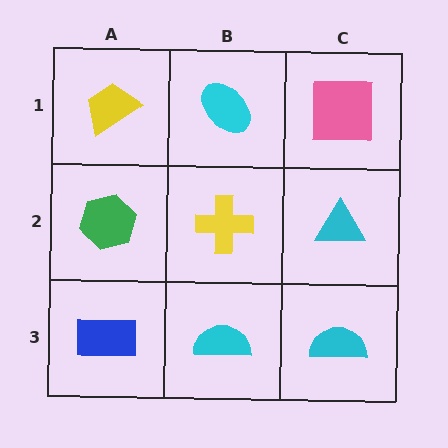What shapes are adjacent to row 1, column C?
A cyan triangle (row 2, column C), a cyan ellipse (row 1, column B).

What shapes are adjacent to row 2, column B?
A cyan ellipse (row 1, column B), a cyan semicircle (row 3, column B), a green hexagon (row 2, column A), a cyan triangle (row 2, column C).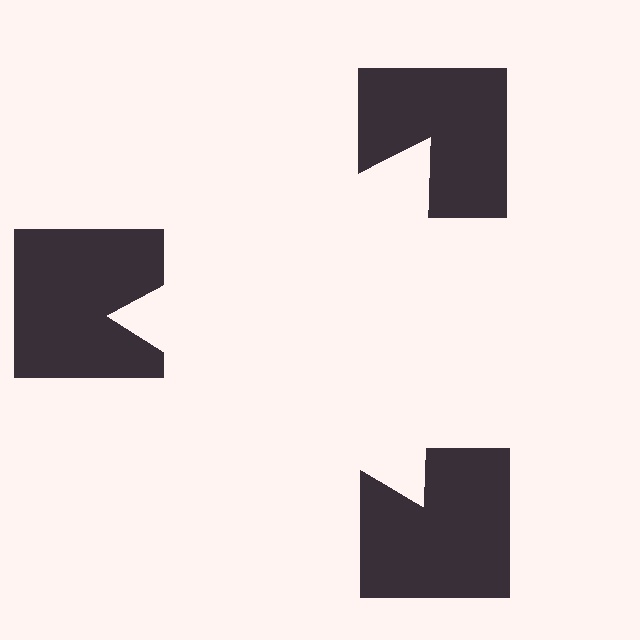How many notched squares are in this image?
There are 3 — one at each vertex of the illusory triangle.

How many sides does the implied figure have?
3 sides.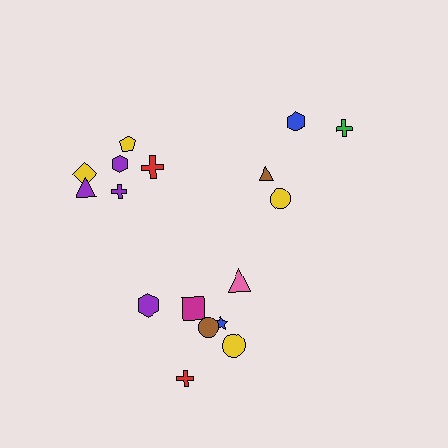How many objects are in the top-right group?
There are 4 objects.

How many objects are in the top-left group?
There are 6 objects.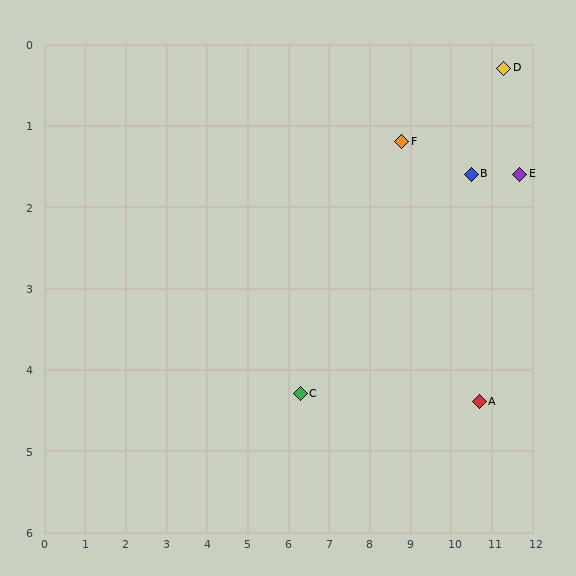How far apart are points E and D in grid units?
Points E and D are about 1.4 grid units apart.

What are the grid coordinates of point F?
Point F is at approximately (8.8, 1.2).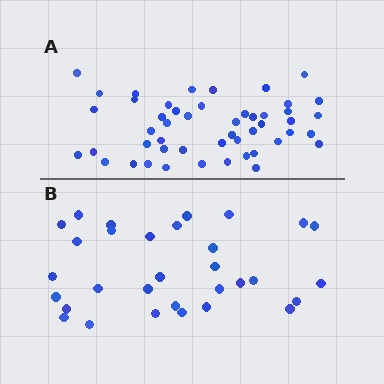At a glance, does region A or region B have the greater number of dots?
Region A (the top region) has more dots.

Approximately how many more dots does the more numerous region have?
Region A has approximately 20 more dots than region B.